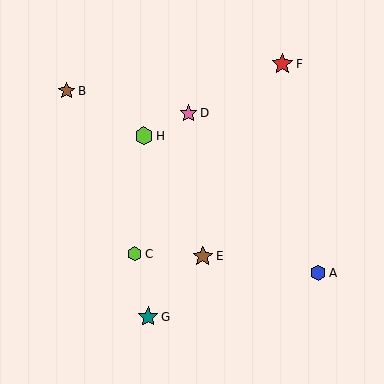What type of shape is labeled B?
Shape B is a brown star.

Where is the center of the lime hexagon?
The center of the lime hexagon is at (144, 136).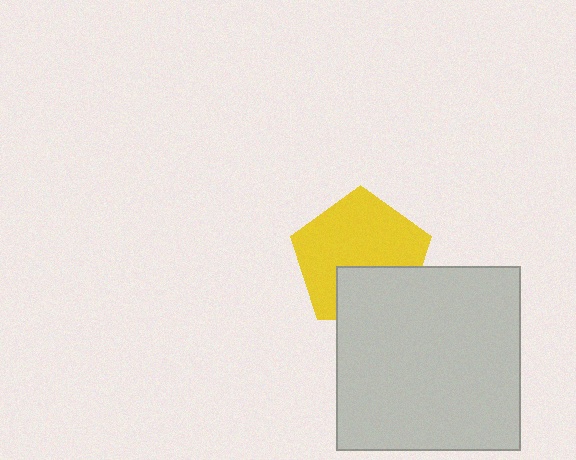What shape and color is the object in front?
The object in front is a light gray square.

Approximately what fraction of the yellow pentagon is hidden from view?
Roughly 32% of the yellow pentagon is hidden behind the light gray square.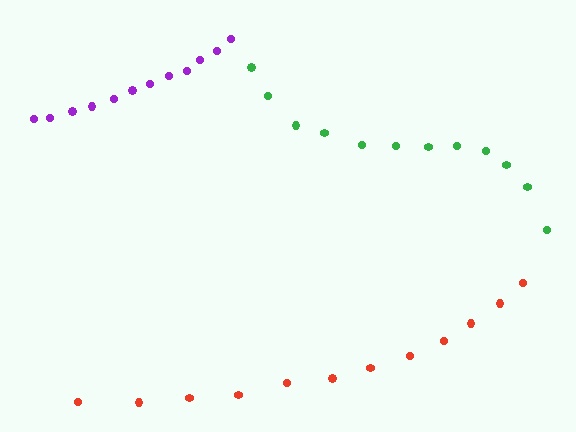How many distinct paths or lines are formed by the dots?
There are 3 distinct paths.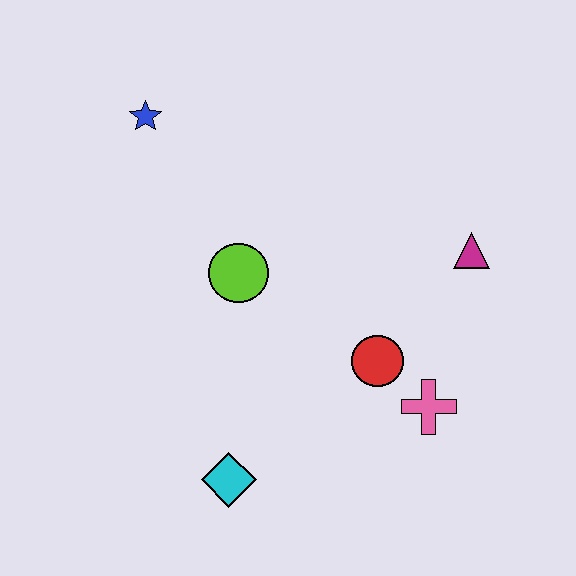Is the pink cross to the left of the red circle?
No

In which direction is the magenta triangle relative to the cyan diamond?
The magenta triangle is to the right of the cyan diamond.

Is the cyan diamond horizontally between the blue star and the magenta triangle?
Yes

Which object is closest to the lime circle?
The red circle is closest to the lime circle.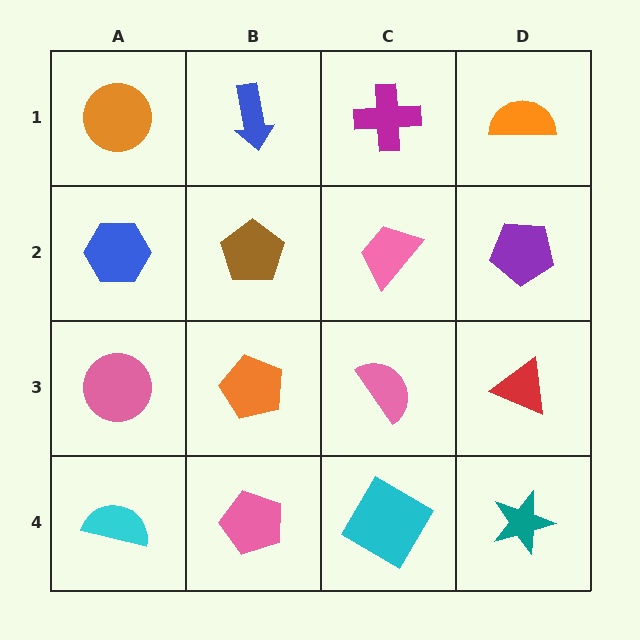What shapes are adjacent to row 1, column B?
A brown pentagon (row 2, column B), an orange circle (row 1, column A), a magenta cross (row 1, column C).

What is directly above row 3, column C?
A pink trapezoid.